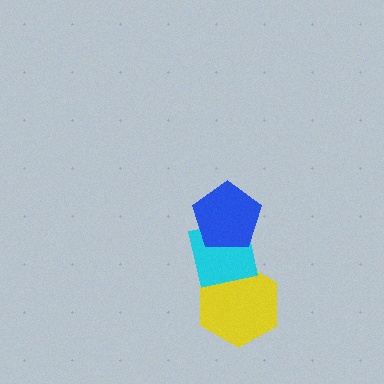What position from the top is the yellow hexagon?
The yellow hexagon is 3rd from the top.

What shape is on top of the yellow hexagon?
The cyan square is on top of the yellow hexagon.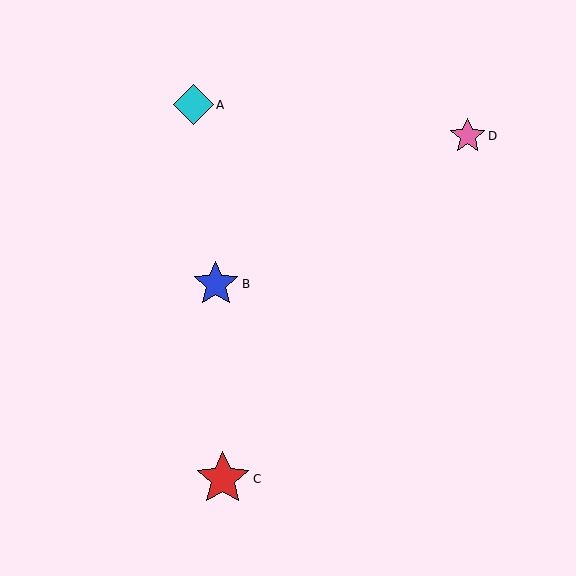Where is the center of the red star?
The center of the red star is at (223, 479).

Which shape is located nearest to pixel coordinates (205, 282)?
The blue star (labeled B) at (216, 284) is nearest to that location.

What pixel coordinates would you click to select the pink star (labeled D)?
Click at (468, 136) to select the pink star D.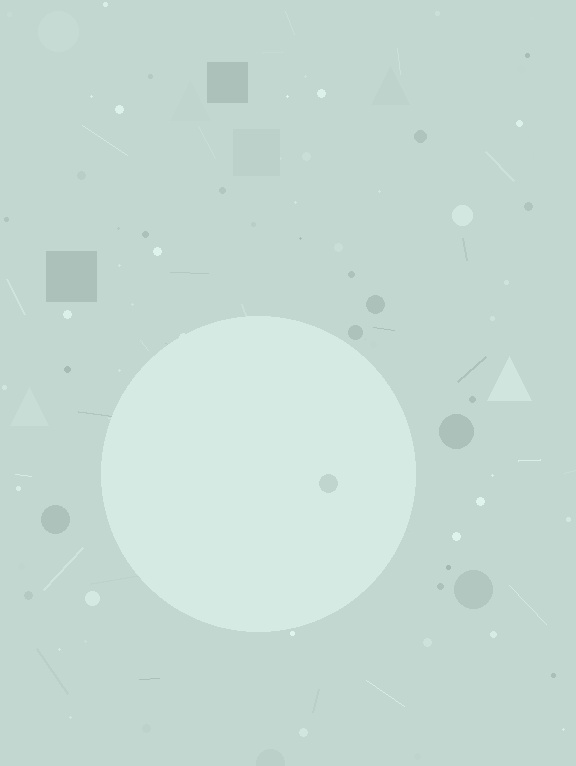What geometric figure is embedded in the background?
A circle is embedded in the background.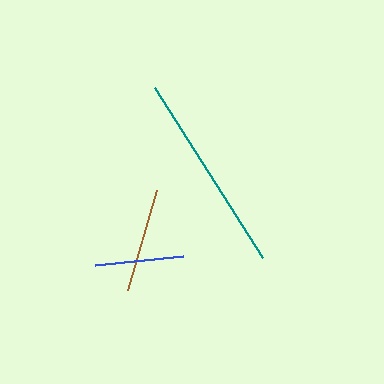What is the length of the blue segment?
The blue segment is approximately 89 pixels long.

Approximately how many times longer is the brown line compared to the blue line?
The brown line is approximately 1.2 times the length of the blue line.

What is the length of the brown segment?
The brown segment is approximately 105 pixels long.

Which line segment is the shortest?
The blue line is the shortest at approximately 89 pixels.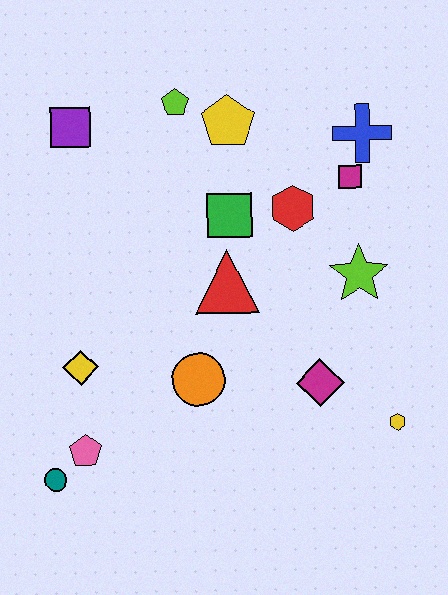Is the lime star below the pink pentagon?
No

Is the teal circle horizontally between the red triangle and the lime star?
No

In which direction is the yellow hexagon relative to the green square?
The yellow hexagon is below the green square.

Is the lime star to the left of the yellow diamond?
No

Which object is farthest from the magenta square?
The teal circle is farthest from the magenta square.